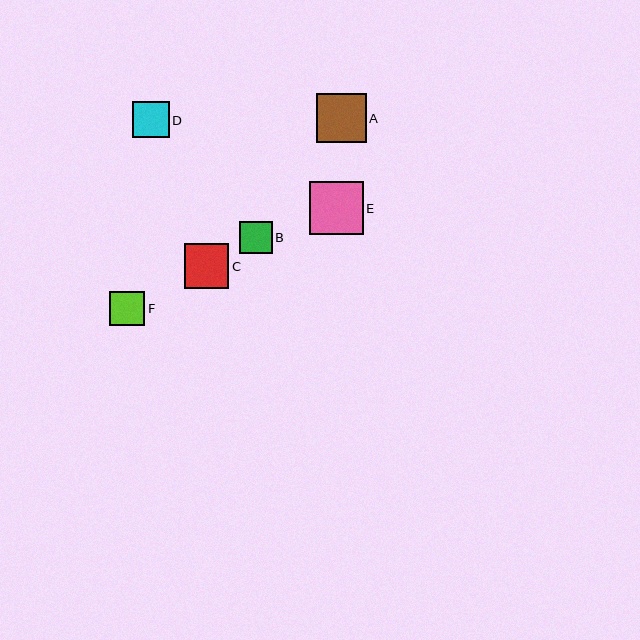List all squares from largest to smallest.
From largest to smallest: E, A, C, D, F, B.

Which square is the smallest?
Square B is the smallest with a size of approximately 33 pixels.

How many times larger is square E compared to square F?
Square E is approximately 1.5 times the size of square F.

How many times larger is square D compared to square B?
Square D is approximately 1.1 times the size of square B.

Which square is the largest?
Square E is the largest with a size of approximately 54 pixels.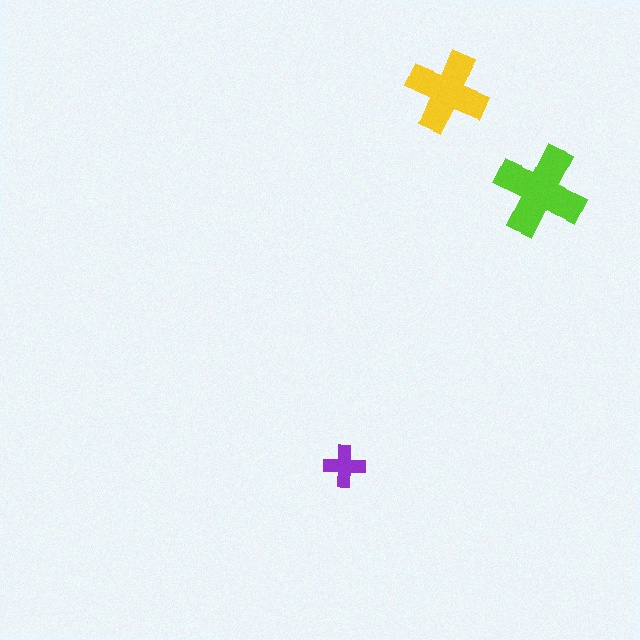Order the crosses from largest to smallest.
the lime one, the yellow one, the purple one.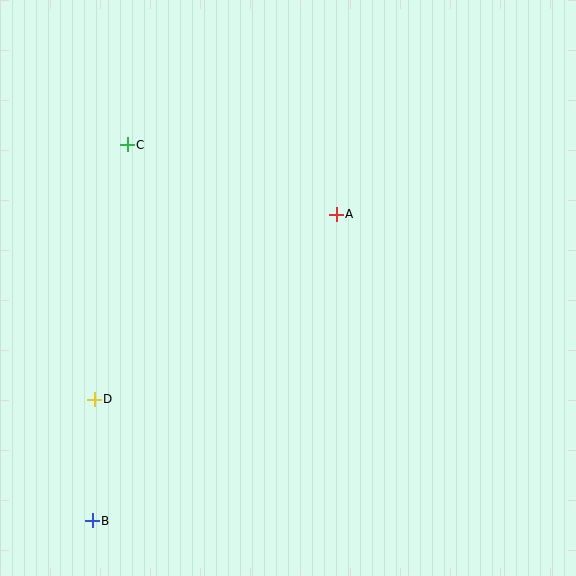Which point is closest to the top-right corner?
Point A is closest to the top-right corner.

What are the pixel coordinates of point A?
Point A is at (336, 214).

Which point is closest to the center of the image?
Point A at (336, 214) is closest to the center.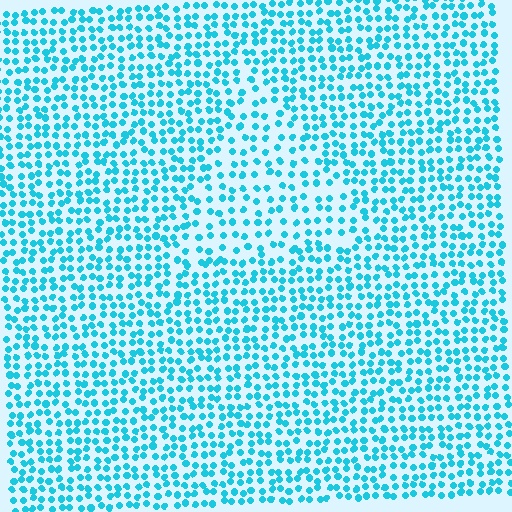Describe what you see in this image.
The image contains small cyan elements arranged at two different densities. A triangle-shaped region is visible where the elements are less densely packed than the surrounding area.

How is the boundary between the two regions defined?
The boundary is defined by a change in element density (approximately 1.6x ratio). All elements are the same color, size, and shape.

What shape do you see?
I see a triangle.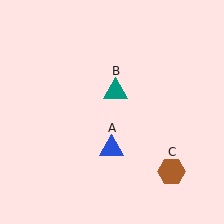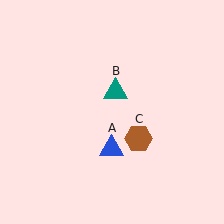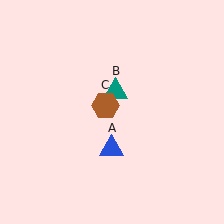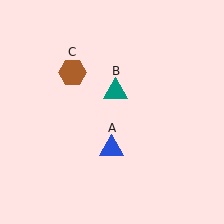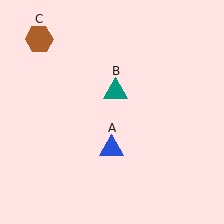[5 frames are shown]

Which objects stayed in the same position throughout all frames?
Blue triangle (object A) and teal triangle (object B) remained stationary.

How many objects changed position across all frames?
1 object changed position: brown hexagon (object C).